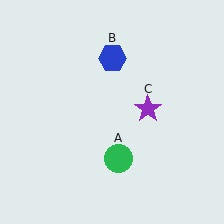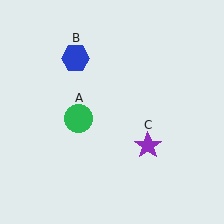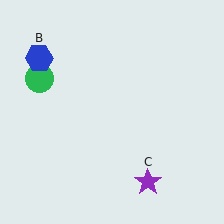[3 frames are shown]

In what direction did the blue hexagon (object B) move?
The blue hexagon (object B) moved left.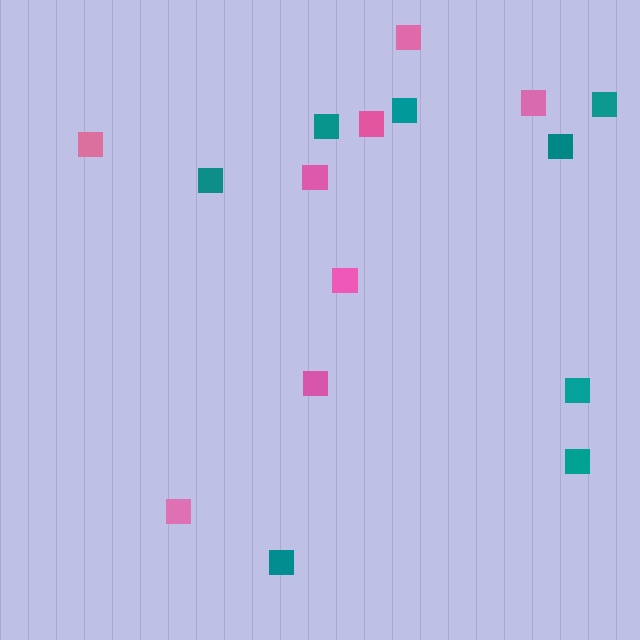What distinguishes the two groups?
There are 2 groups: one group of pink squares (8) and one group of teal squares (8).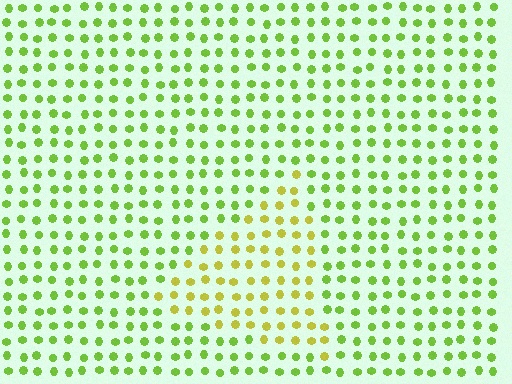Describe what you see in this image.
The image is filled with small lime elements in a uniform arrangement. A triangle-shaped region is visible where the elements are tinted to a slightly different hue, forming a subtle color boundary.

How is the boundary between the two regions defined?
The boundary is defined purely by a slight shift in hue (about 33 degrees). Spacing, size, and orientation are identical on both sides.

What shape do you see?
I see a triangle.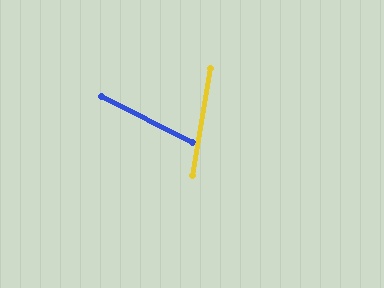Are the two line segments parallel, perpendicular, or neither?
Neither parallel nor perpendicular — they differ by about 73°.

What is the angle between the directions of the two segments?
Approximately 73 degrees.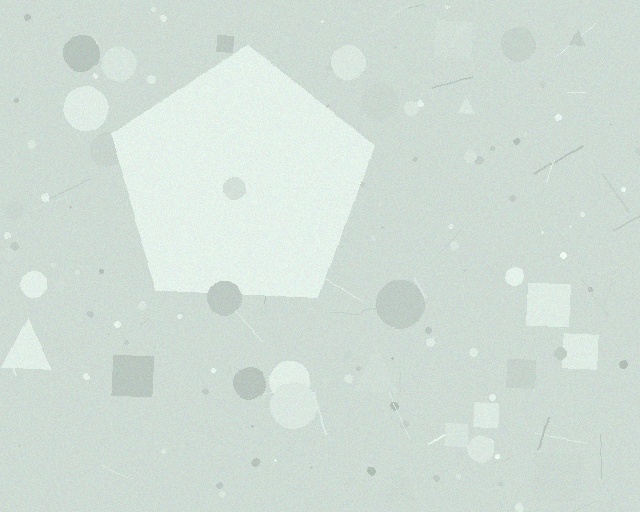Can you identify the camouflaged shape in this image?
The camouflaged shape is a pentagon.